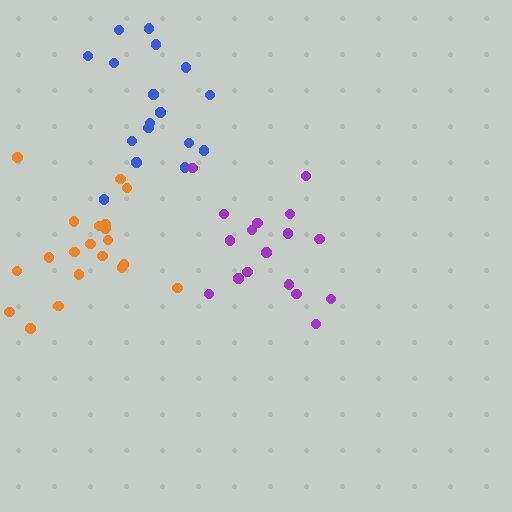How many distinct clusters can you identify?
There are 3 distinct clusters.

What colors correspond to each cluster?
The clusters are colored: orange, blue, purple.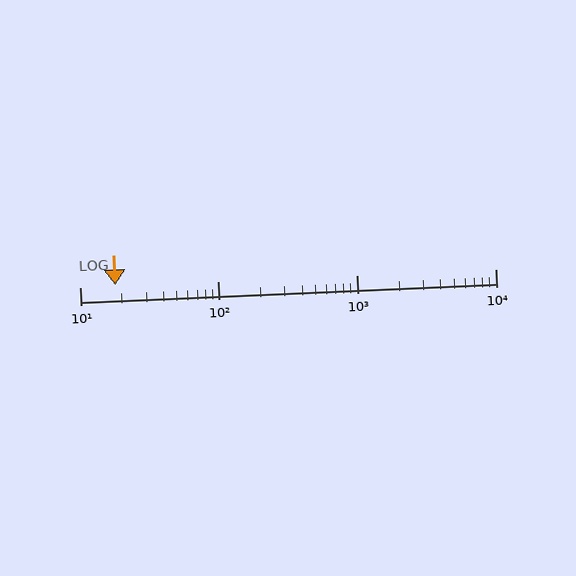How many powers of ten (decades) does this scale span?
The scale spans 3 decades, from 10 to 10000.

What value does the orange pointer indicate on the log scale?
The pointer indicates approximately 18.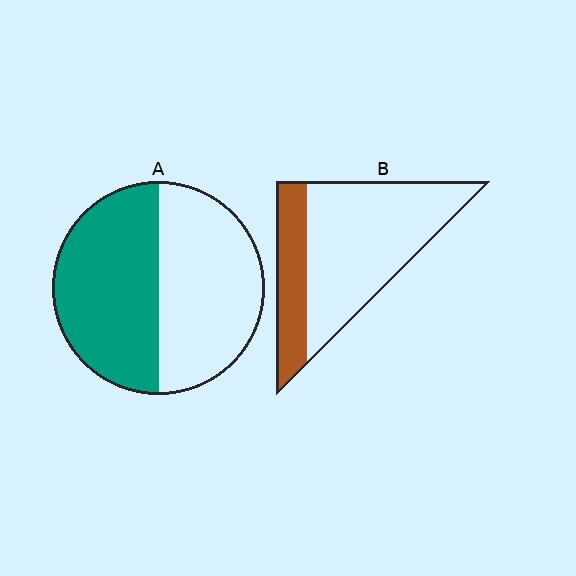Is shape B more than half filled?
No.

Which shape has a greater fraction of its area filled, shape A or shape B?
Shape A.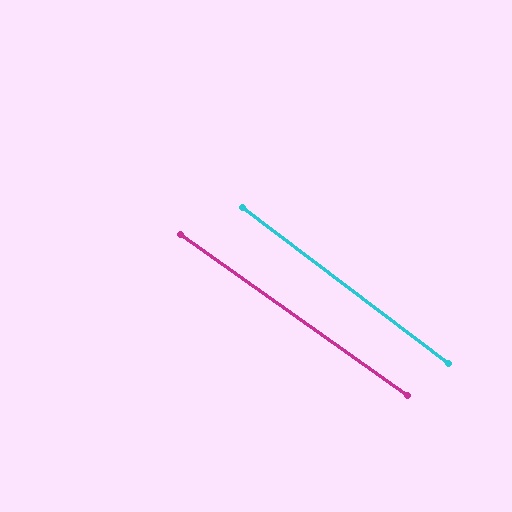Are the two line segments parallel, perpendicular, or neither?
Parallel — their directions differ by only 1.9°.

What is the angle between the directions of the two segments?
Approximately 2 degrees.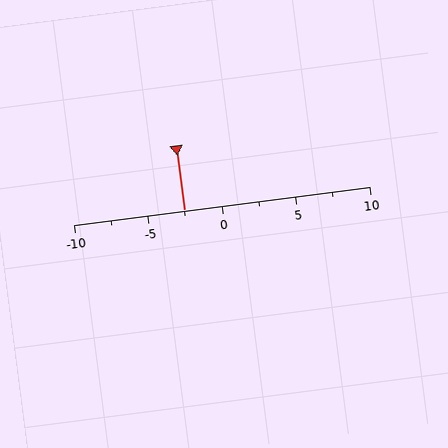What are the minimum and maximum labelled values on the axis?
The axis runs from -10 to 10.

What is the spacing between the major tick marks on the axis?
The major ticks are spaced 5 apart.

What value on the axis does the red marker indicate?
The marker indicates approximately -2.5.